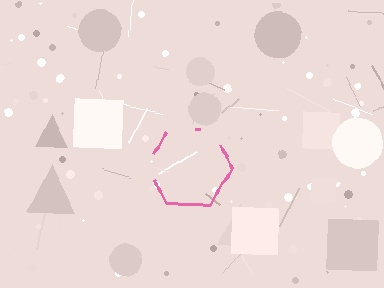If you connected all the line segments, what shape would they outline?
They would outline a hexagon.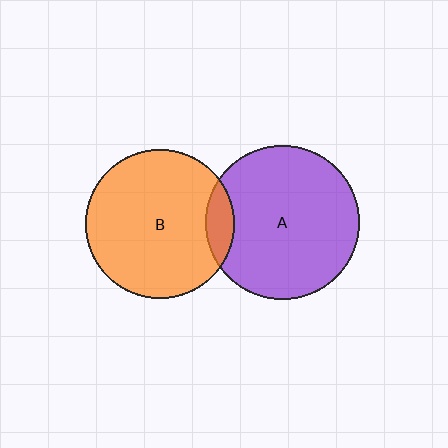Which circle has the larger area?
Circle A (purple).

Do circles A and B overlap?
Yes.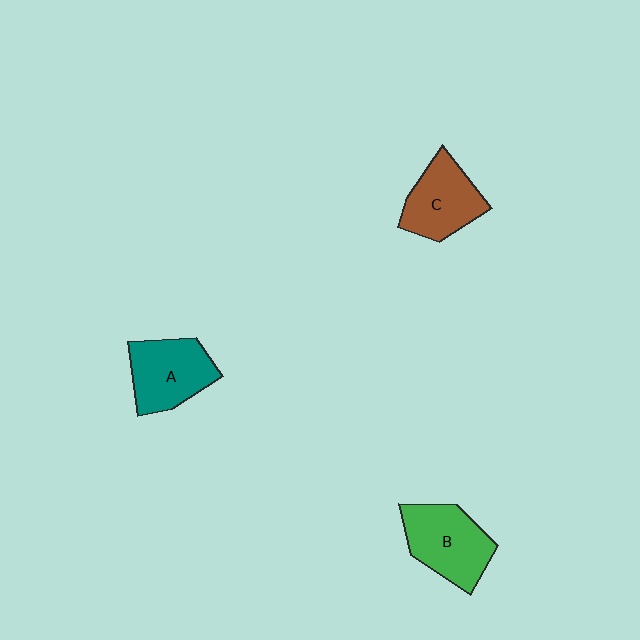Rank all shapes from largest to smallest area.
From largest to smallest: B (green), A (teal), C (brown).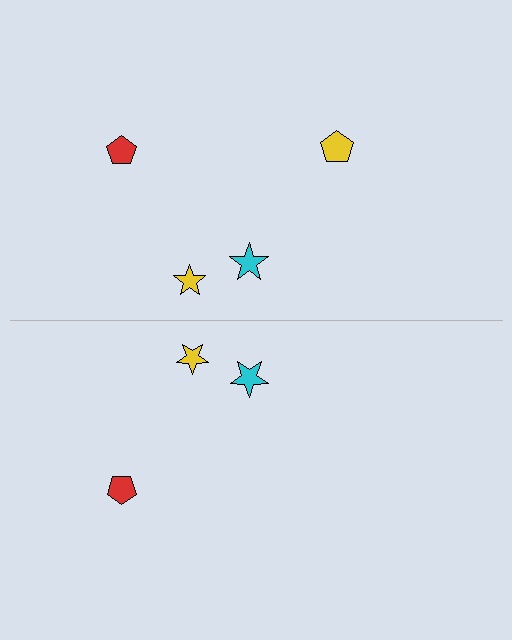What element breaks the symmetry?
A yellow pentagon is missing from the bottom side.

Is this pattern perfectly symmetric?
No, the pattern is not perfectly symmetric. A yellow pentagon is missing from the bottom side.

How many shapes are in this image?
There are 7 shapes in this image.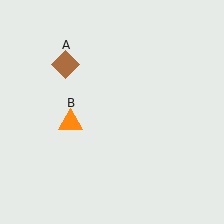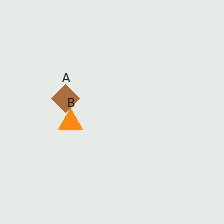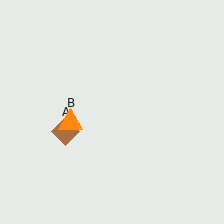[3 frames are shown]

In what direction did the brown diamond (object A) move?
The brown diamond (object A) moved down.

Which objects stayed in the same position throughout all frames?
Orange triangle (object B) remained stationary.